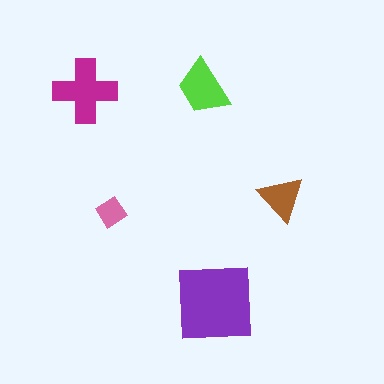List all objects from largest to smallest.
The purple square, the magenta cross, the lime trapezoid, the brown triangle, the pink diamond.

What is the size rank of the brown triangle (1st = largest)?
4th.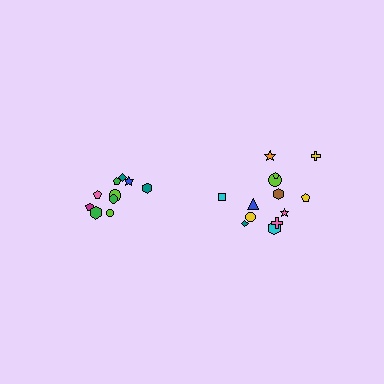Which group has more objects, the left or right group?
The right group.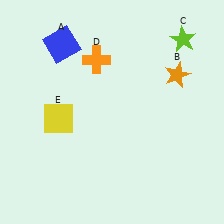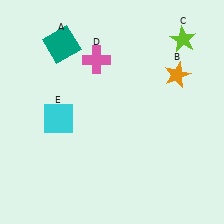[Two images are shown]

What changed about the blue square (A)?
In Image 1, A is blue. In Image 2, it changed to teal.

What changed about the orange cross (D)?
In Image 1, D is orange. In Image 2, it changed to pink.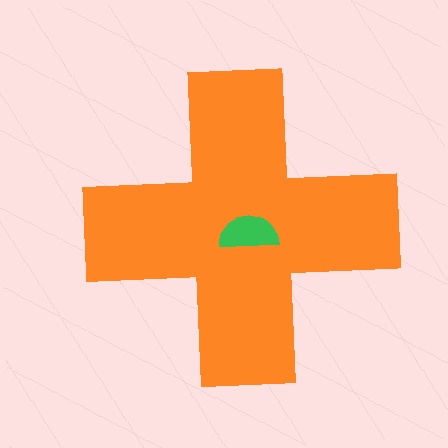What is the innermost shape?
The green semicircle.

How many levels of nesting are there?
2.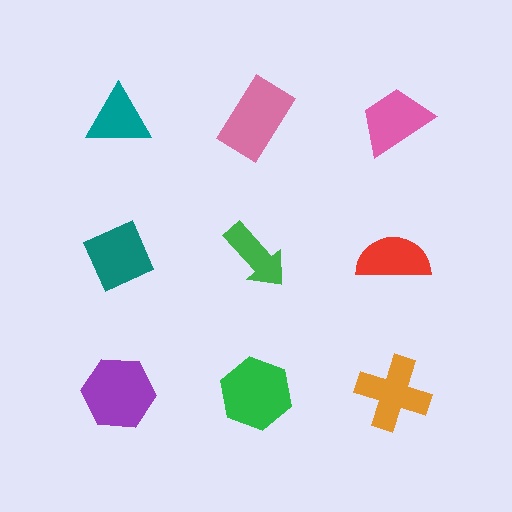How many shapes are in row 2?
3 shapes.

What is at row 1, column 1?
A teal triangle.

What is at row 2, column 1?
A teal diamond.